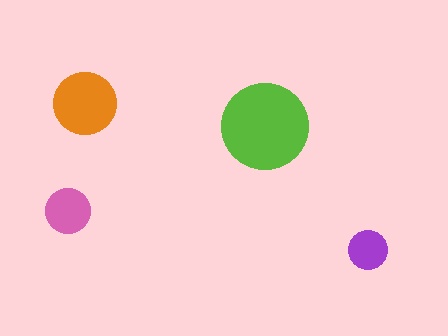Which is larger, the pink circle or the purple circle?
The pink one.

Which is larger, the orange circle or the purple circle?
The orange one.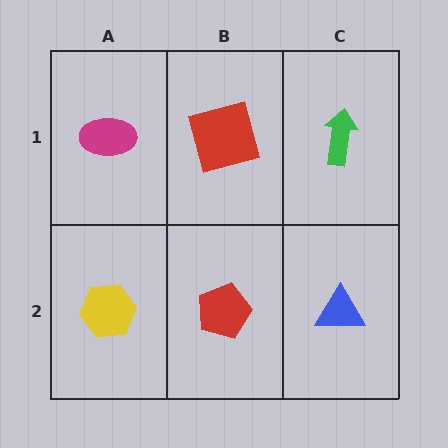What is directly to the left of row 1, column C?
A red square.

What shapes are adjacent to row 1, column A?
A yellow hexagon (row 2, column A), a red square (row 1, column B).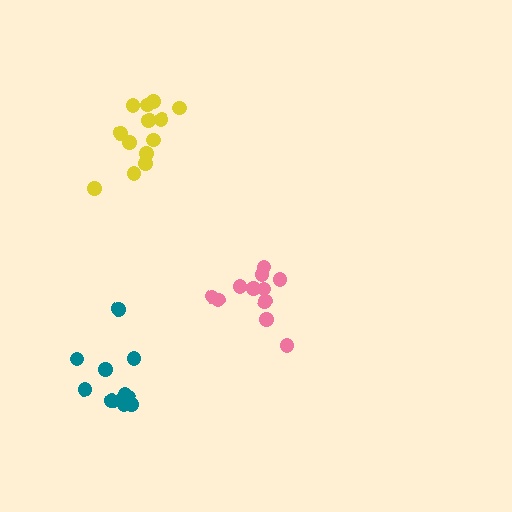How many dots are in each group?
Group 1: 11 dots, Group 2: 13 dots, Group 3: 11 dots (35 total).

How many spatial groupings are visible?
There are 3 spatial groupings.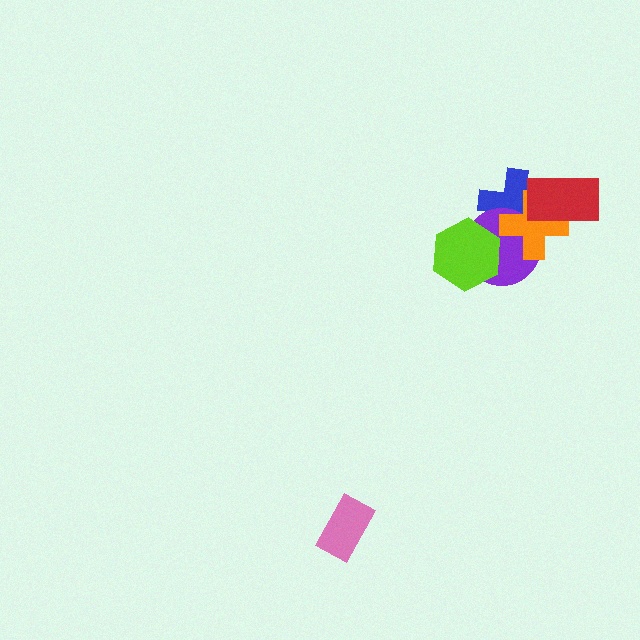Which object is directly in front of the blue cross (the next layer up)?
The purple circle is directly in front of the blue cross.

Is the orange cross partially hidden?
Yes, it is partially covered by another shape.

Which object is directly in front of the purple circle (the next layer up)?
The orange cross is directly in front of the purple circle.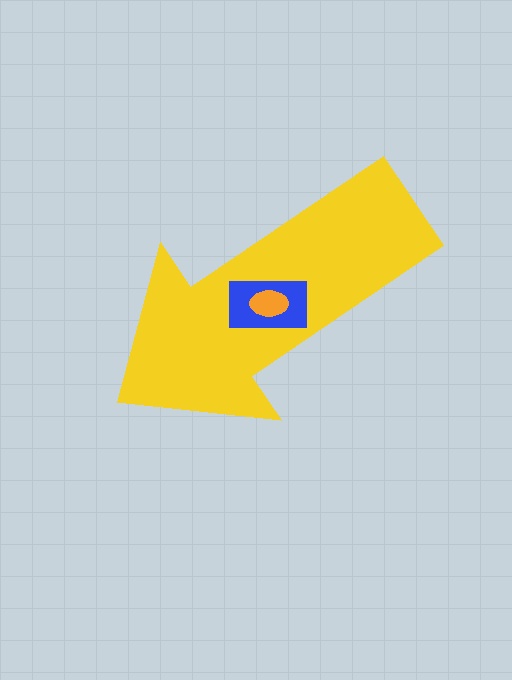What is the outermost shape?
The yellow arrow.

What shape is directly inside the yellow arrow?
The blue rectangle.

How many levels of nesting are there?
3.